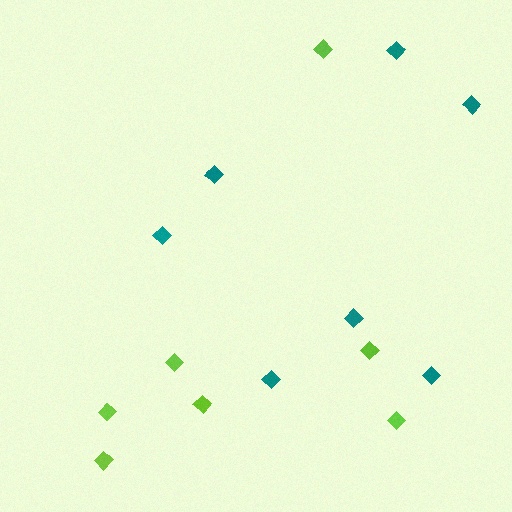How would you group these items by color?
There are 2 groups: one group of lime diamonds (7) and one group of teal diamonds (7).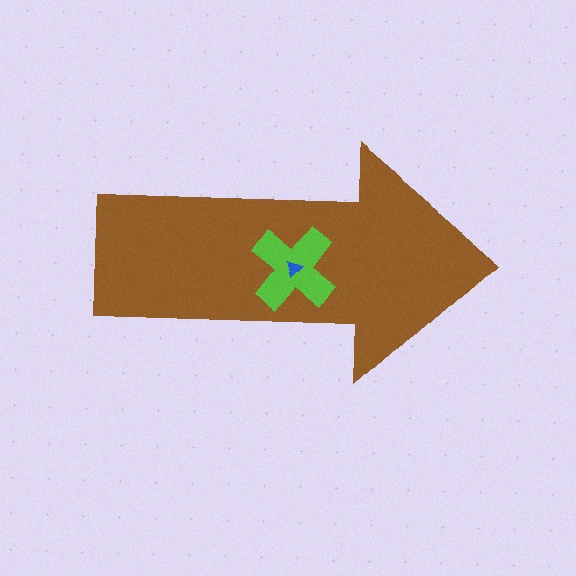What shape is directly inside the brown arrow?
The lime cross.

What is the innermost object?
The blue triangle.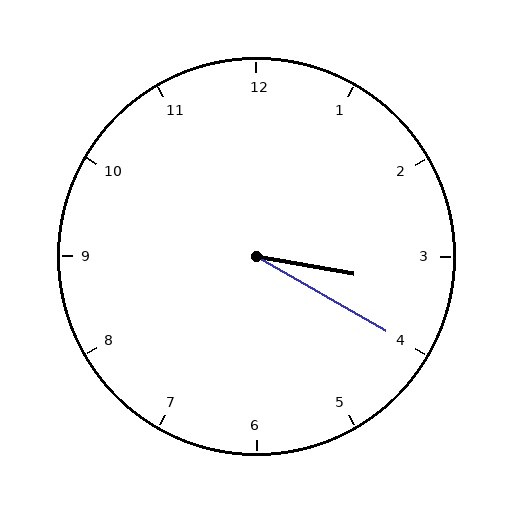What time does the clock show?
3:20.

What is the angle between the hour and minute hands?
Approximately 20 degrees.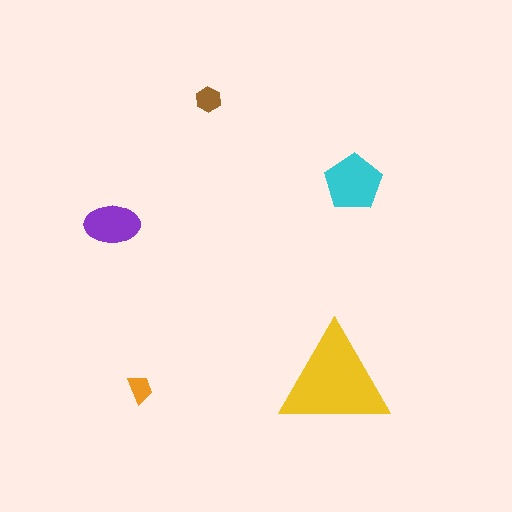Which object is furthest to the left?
The purple ellipse is leftmost.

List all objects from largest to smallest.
The yellow triangle, the cyan pentagon, the purple ellipse, the brown hexagon, the orange trapezoid.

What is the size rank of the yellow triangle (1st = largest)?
1st.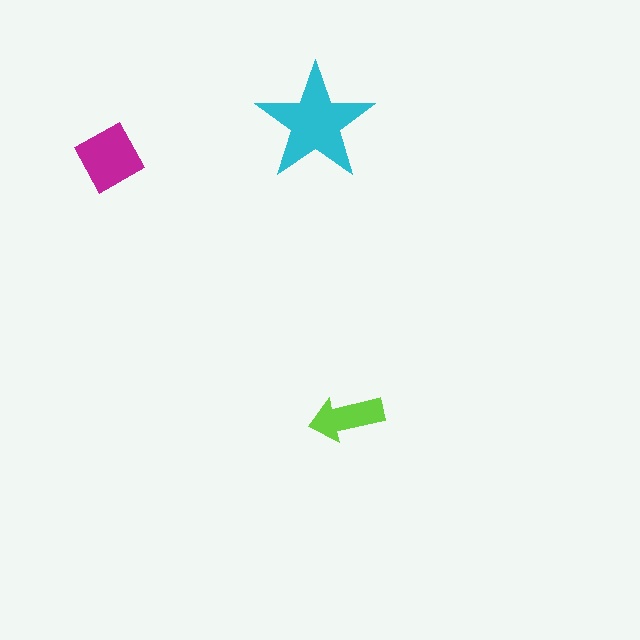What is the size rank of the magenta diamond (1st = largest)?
2nd.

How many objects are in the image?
There are 3 objects in the image.